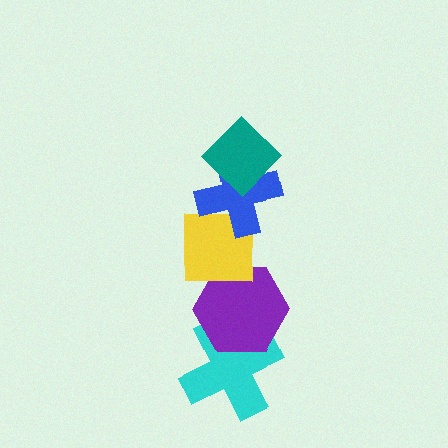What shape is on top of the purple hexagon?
The yellow square is on top of the purple hexagon.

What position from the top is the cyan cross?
The cyan cross is 5th from the top.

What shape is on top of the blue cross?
The teal diamond is on top of the blue cross.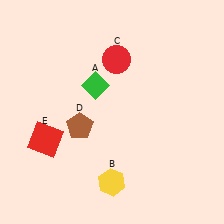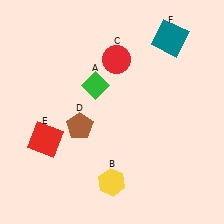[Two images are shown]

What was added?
A teal square (F) was added in Image 2.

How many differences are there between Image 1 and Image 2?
There is 1 difference between the two images.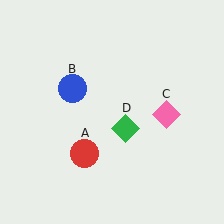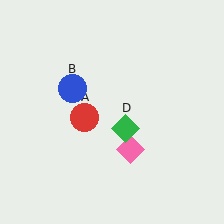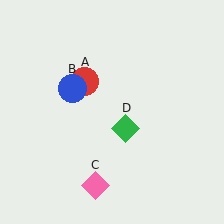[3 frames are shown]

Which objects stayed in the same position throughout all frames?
Blue circle (object B) and green diamond (object D) remained stationary.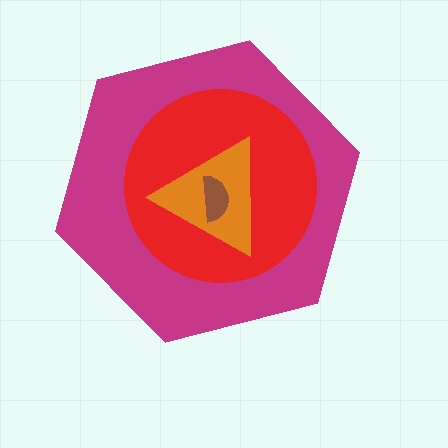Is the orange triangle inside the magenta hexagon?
Yes.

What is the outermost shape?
The magenta hexagon.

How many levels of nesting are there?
4.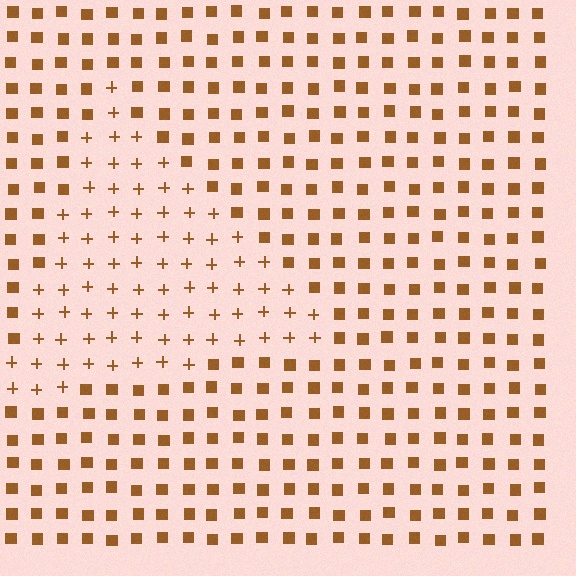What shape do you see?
I see a triangle.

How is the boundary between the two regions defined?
The boundary is defined by a change in element shape: plus signs inside vs. squares outside. All elements share the same color and spacing.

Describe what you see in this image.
The image is filled with small brown elements arranged in a uniform grid. A triangle-shaped region contains plus signs, while the surrounding area contains squares. The boundary is defined purely by the change in element shape.